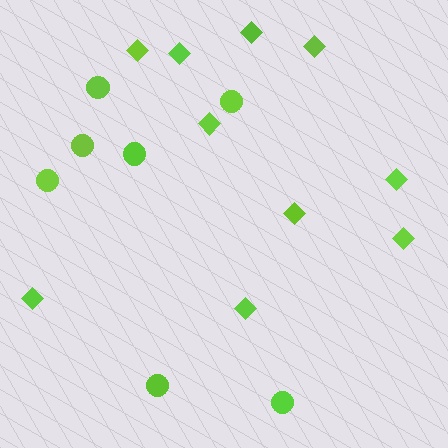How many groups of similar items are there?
There are 2 groups: one group of diamonds (10) and one group of circles (7).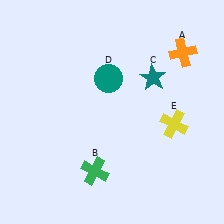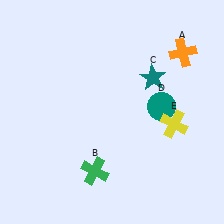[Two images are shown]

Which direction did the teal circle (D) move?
The teal circle (D) moved right.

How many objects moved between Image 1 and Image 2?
1 object moved between the two images.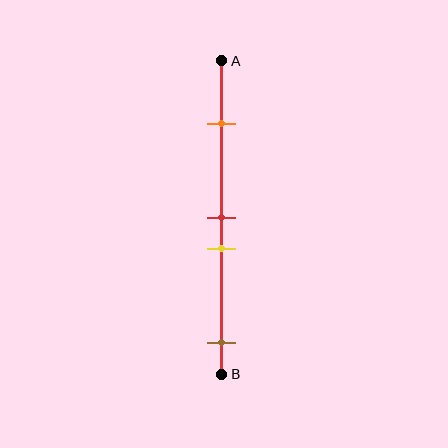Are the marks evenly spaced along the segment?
No, the marks are not evenly spaced.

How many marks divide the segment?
There are 4 marks dividing the segment.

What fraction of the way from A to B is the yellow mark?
The yellow mark is approximately 60% (0.6) of the way from A to B.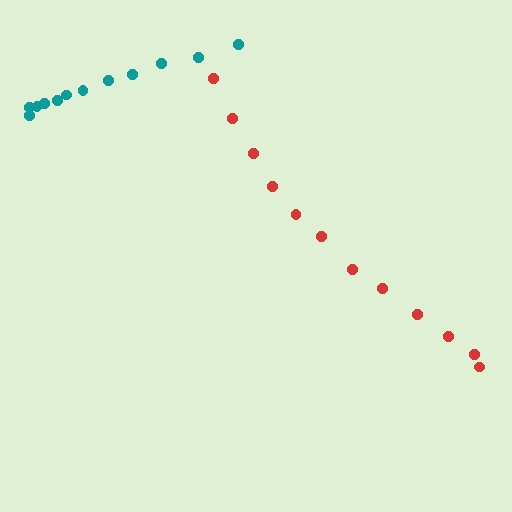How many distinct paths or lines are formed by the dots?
There are 2 distinct paths.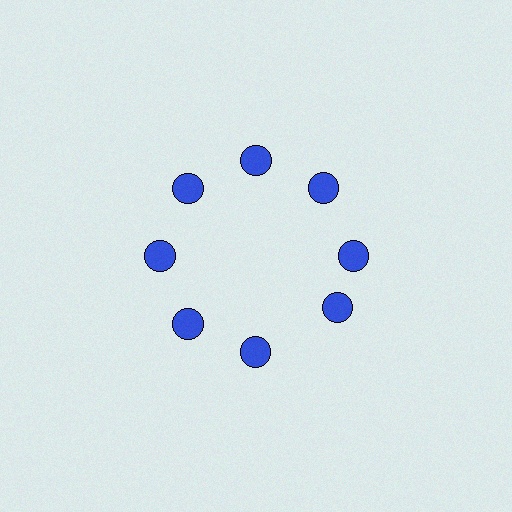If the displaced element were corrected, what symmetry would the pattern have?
It would have 8-fold rotational symmetry — the pattern would map onto itself every 45 degrees.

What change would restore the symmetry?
The symmetry would be restored by rotating it back into even spacing with its neighbors so that all 8 circles sit at equal angles and equal distance from the center.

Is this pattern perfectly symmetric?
No. The 8 blue circles are arranged in a ring, but one element near the 4 o'clock position is rotated out of alignment along the ring, breaking the 8-fold rotational symmetry.